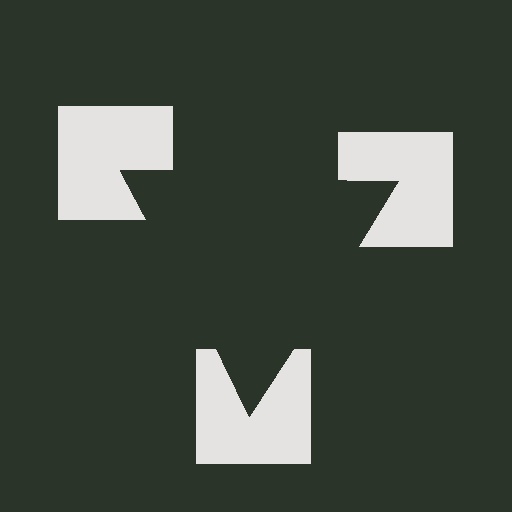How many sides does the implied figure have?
3 sides.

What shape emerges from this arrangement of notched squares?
An illusory triangle — its edges are inferred from the aligned wedge cuts in the notched squares, not physically drawn.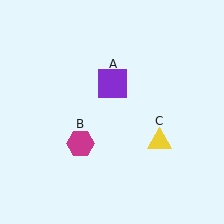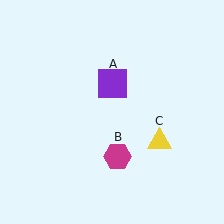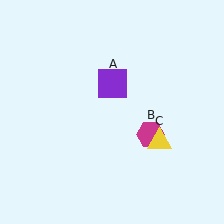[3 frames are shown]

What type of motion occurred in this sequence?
The magenta hexagon (object B) rotated counterclockwise around the center of the scene.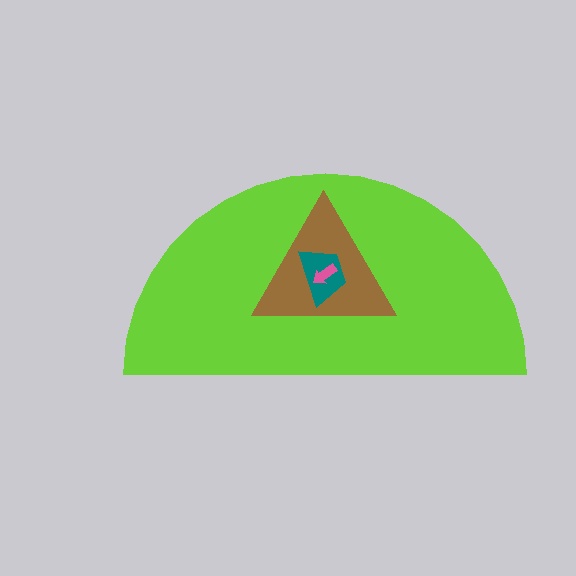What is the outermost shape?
The lime semicircle.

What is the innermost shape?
The pink arrow.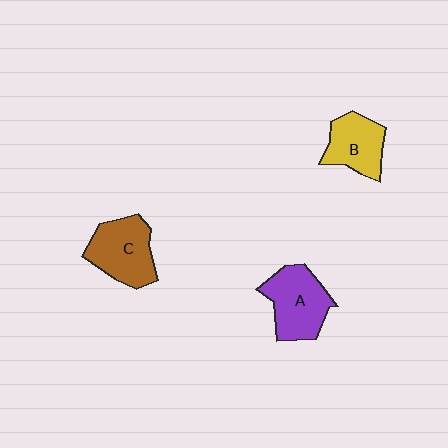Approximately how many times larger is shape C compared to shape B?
Approximately 1.2 times.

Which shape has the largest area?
Shape A (purple).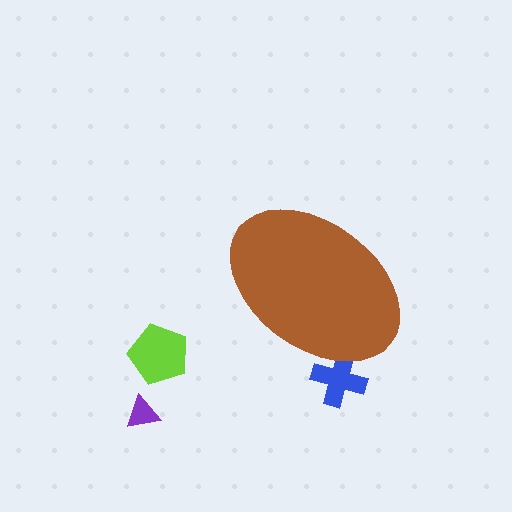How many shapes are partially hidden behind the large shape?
1 shape is partially hidden.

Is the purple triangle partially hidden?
No, the purple triangle is fully visible.